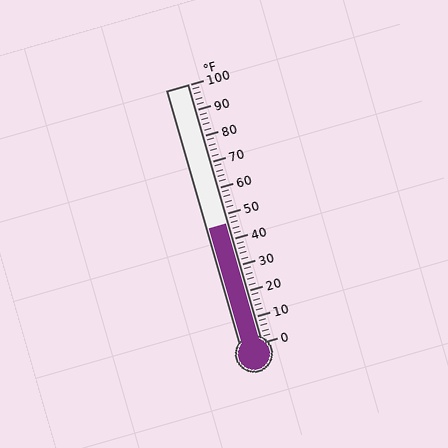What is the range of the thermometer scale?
The thermometer scale ranges from 0°F to 100°F.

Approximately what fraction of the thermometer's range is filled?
The thermometer is filled to approximately 45% of its range.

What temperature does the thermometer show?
The thermometer shows approximately 46°F.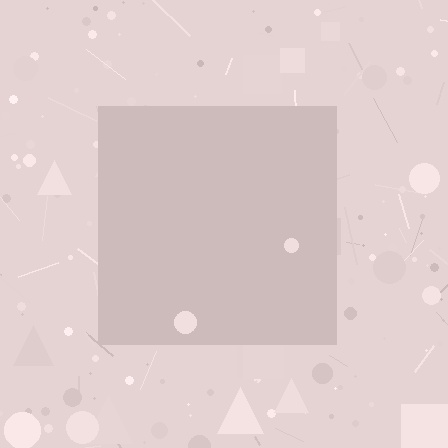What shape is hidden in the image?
A square is hidden in the image.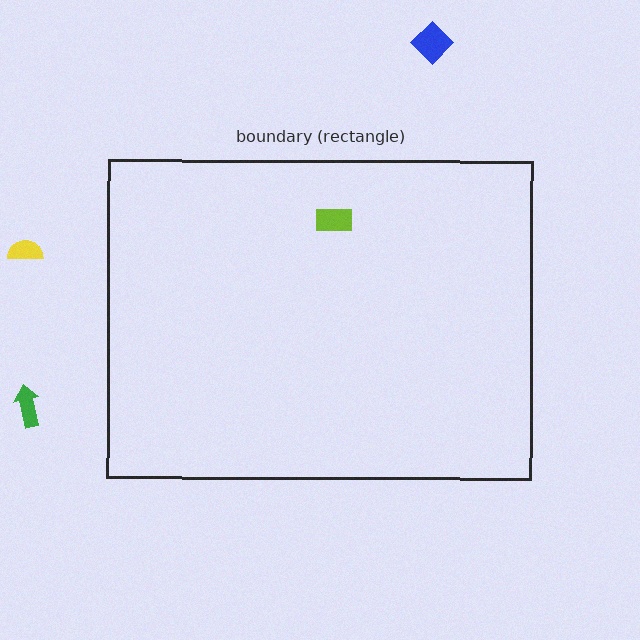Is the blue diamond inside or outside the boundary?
Outside.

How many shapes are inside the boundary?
1 inside, 3 outside.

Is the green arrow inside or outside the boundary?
Outside.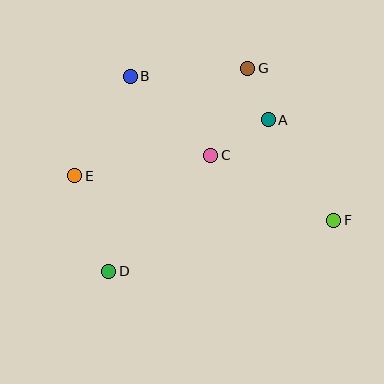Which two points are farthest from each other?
Points E and F are farthest from each other.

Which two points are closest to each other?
Points A and G are closest to each other.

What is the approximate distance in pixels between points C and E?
The distance between C and E is approximately 137 pixels.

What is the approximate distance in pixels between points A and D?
The distance between A and D is approximately 220 pixels.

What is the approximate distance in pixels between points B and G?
The distance between B and G is approximately 118 pixels.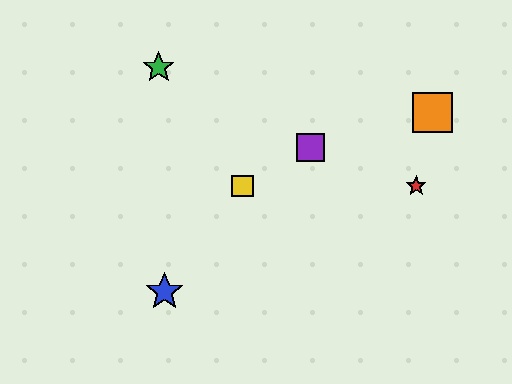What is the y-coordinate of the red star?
The red star is at y≈186.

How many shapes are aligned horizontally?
2 shapes (the red star, the yellow square) are aligned horizontally.